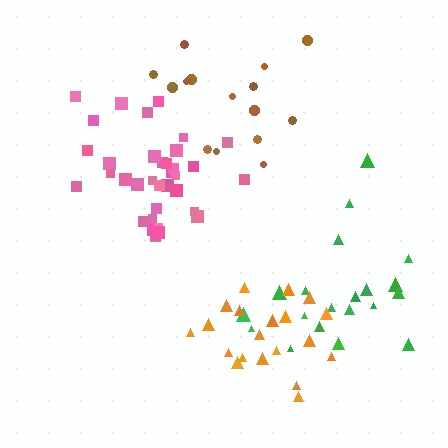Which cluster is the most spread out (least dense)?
Green.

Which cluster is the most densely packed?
Pink.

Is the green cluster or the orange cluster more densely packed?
Orange.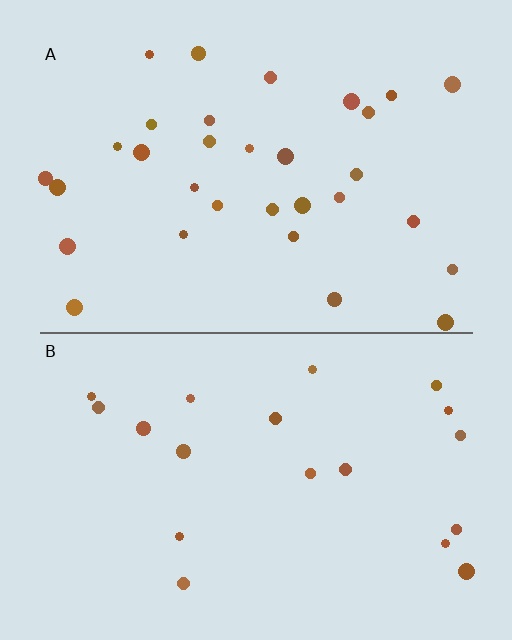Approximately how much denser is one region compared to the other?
Approximately 1.6× — region A over region B.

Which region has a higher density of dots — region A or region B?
A (the top).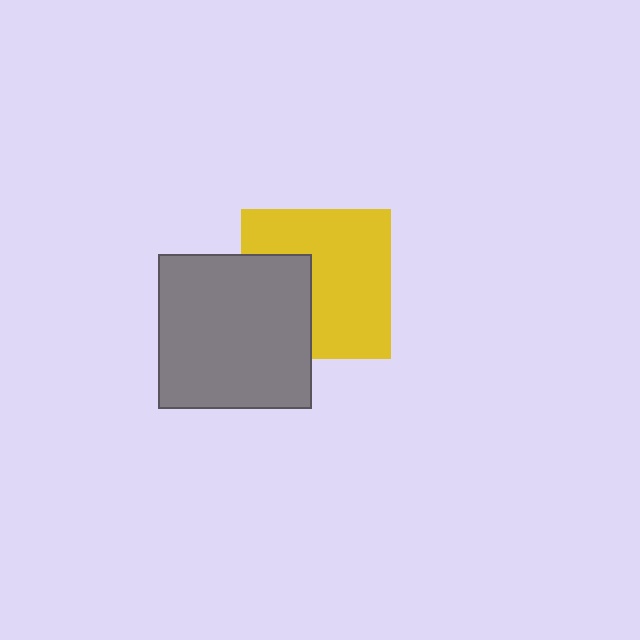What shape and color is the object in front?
The object in front is a gray square.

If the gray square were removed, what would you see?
You would see the complete yellow square.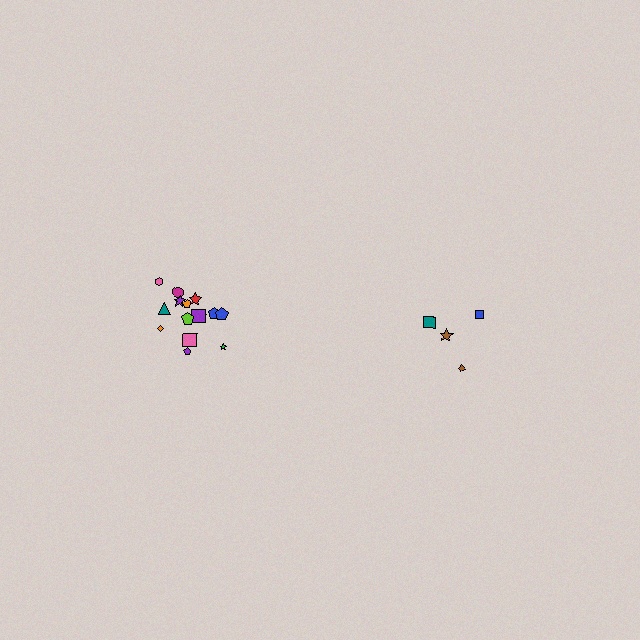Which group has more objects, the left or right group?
The left group.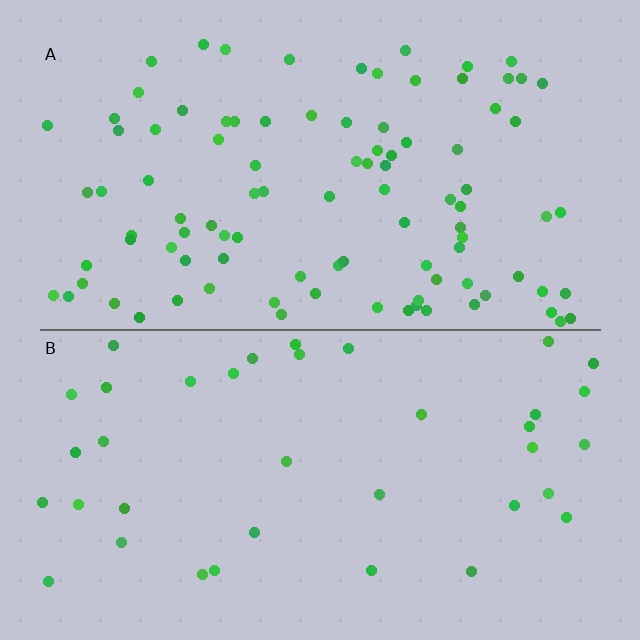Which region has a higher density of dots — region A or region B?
A (the top).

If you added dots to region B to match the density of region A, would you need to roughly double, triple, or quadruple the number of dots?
Approximately triple.